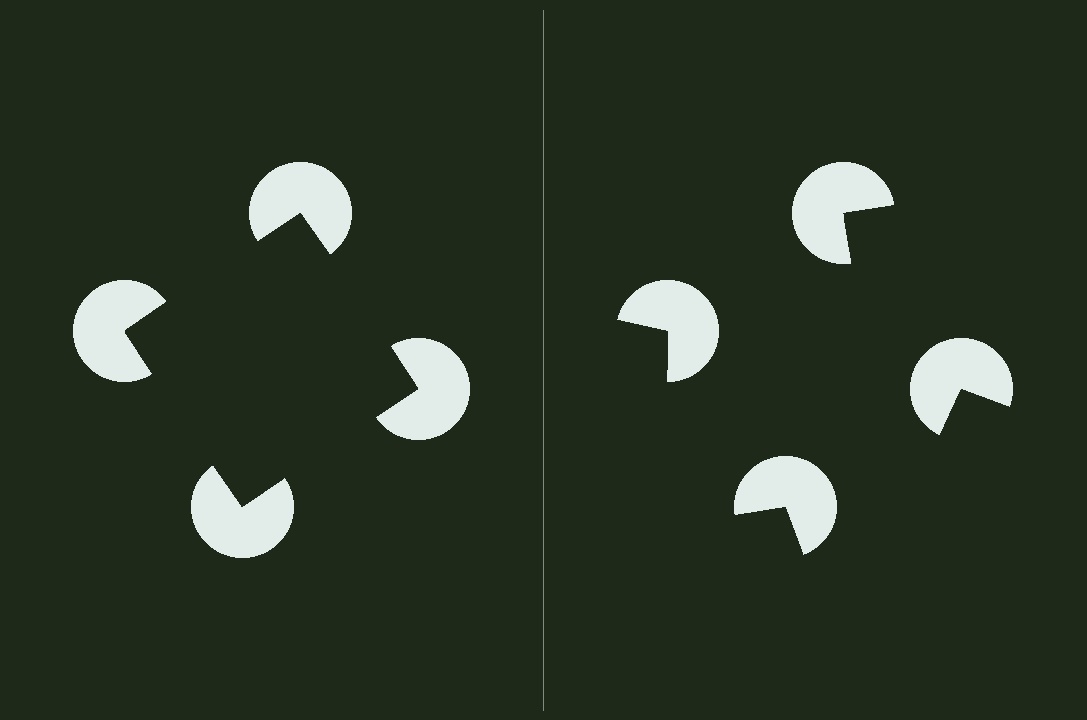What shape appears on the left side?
An illusory square.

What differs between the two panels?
The pac-man discs are positioned identically on both sides; only the wedge orientations differ. On the left they align to a square; on the right they are misaligned.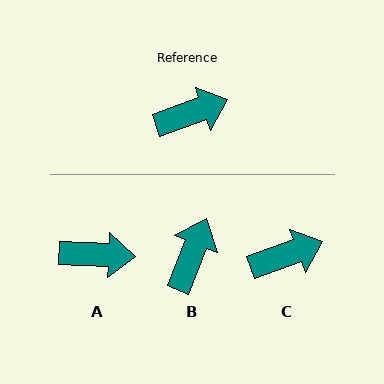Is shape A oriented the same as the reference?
No, it is off by about 22 degrees.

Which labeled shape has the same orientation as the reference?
C.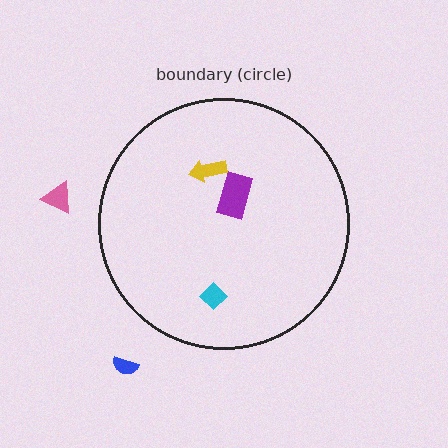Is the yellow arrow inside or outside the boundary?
Inside.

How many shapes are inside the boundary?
3 inside, 2 outside.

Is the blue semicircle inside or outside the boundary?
Outside.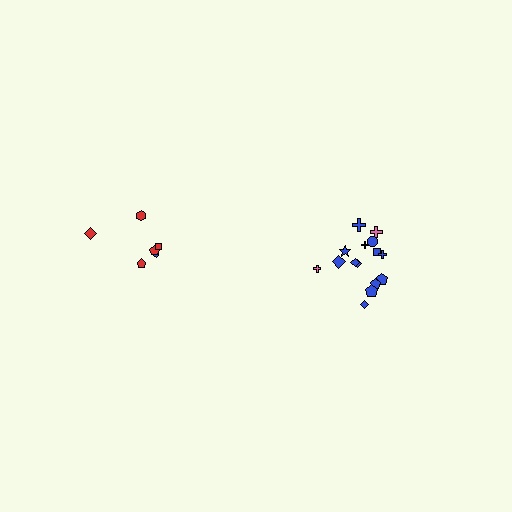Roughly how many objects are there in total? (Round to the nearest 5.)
Roughly 20 objects in total.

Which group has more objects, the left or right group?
The right group.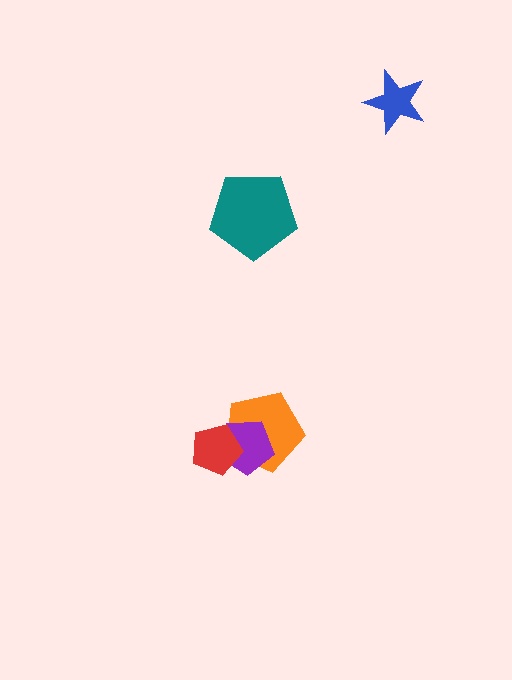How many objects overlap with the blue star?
0 objects overlap with the blue star.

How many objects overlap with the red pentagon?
2 objects overlap with the red pentagon.